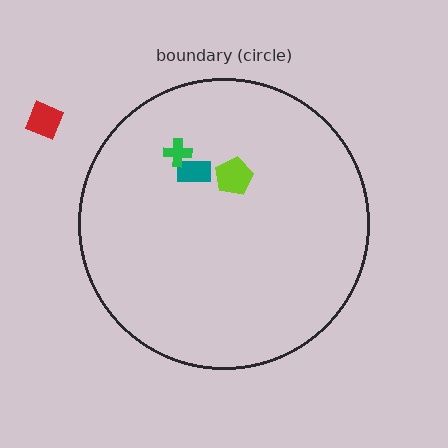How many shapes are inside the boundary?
3 inside, 1 outside.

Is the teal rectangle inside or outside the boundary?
Inside.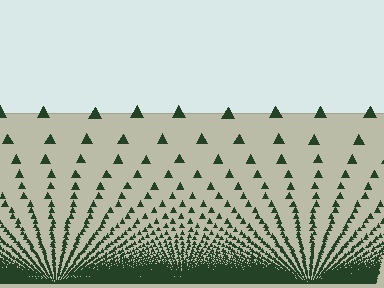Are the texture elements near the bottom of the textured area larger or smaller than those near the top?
Smaller. The gradient is inverted — elements near the bottom are smaller and denser.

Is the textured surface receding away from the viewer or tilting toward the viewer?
The surface appears to tilt toward the viewer. Texture elements get larger and sparser toward the top.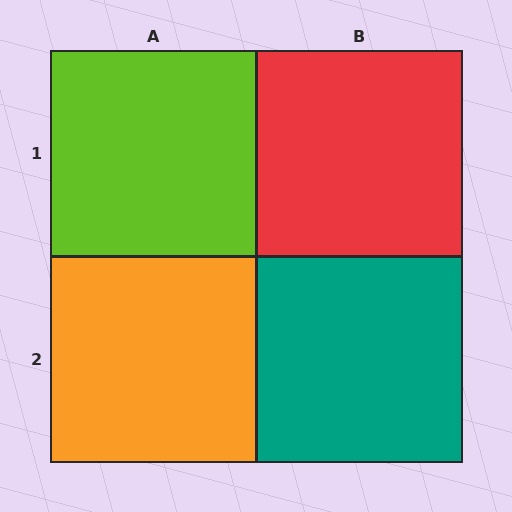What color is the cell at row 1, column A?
Lime.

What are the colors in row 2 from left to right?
Orange, teal.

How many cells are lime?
1 cell is lime.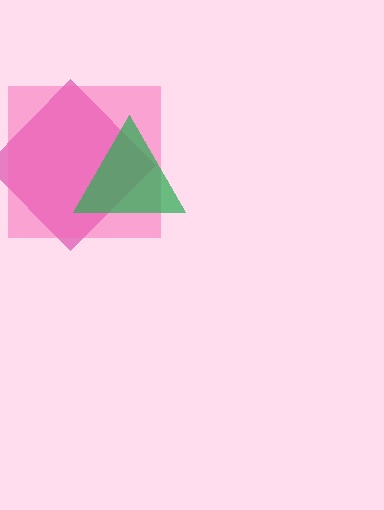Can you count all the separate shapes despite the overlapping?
Yes, there are 3 separate shapes.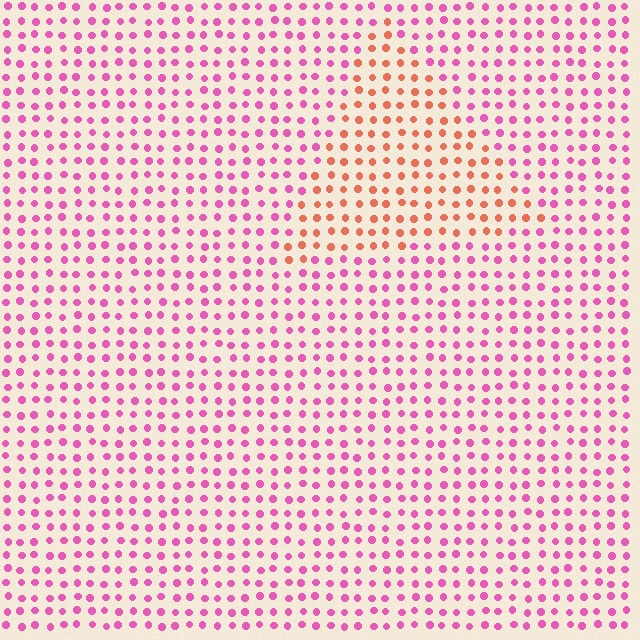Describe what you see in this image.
The image is filled with small pink elements in a uniform arrangement. A triangle-shaped region is visible where the elements are tinted to a slightly different hue, forming a subtle color boundary.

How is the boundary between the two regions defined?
The boundary is defined purely by a slight shift in hue (about 49 degrees). Spacing, size, and orientation are identical on both sides.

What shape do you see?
I see a triangle.